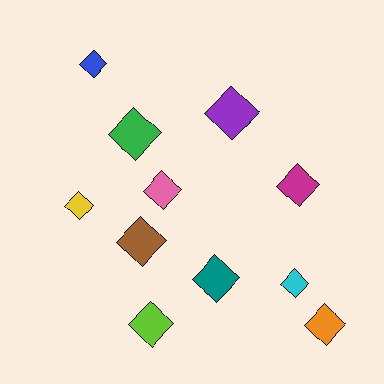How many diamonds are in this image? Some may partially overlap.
There are 11 diamonds.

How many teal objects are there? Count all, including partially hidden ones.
There is 1 teal object.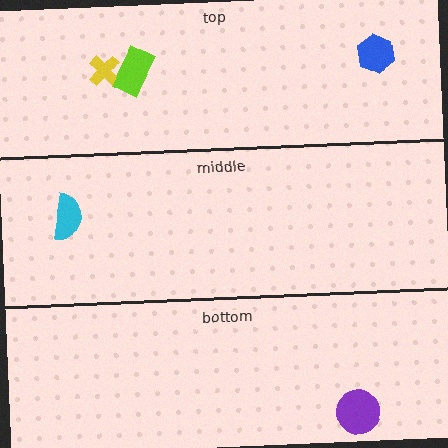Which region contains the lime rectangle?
The top region.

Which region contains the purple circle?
The bottom region.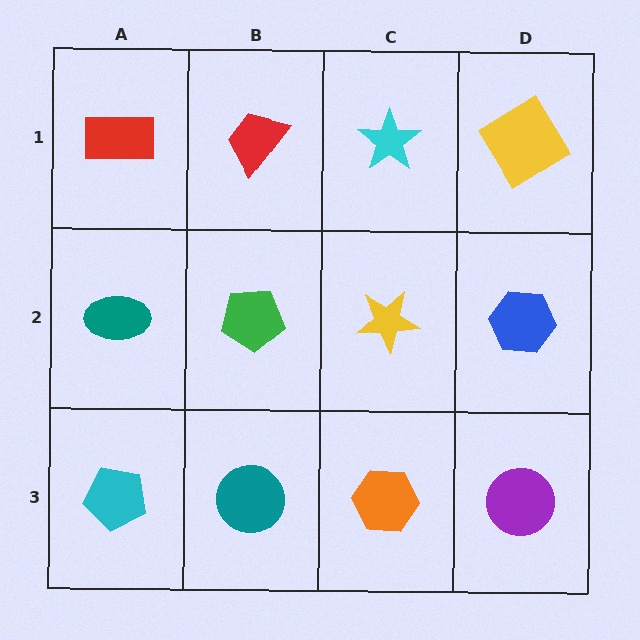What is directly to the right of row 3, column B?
An orange hexagon.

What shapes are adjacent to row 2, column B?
A red trapezoid (row 1, column B), a teal circle (row 3, column B), a teal ellipse (row 2, column A), a yellow star (row 2, column C).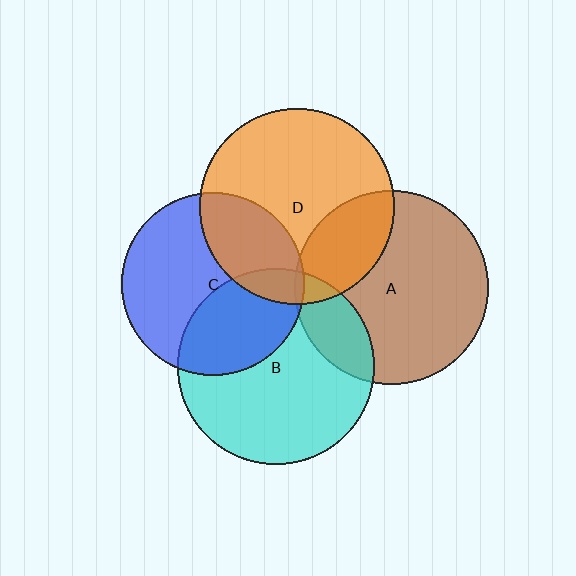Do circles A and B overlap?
Yes.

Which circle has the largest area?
Circle B (cyan).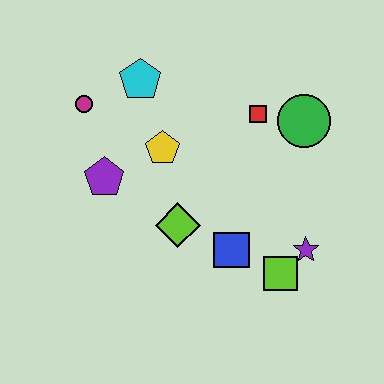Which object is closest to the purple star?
The lime square is closest to the purple star.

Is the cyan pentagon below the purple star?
No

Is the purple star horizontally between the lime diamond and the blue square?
No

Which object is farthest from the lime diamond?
The green circle is farthest from the lime diamond.